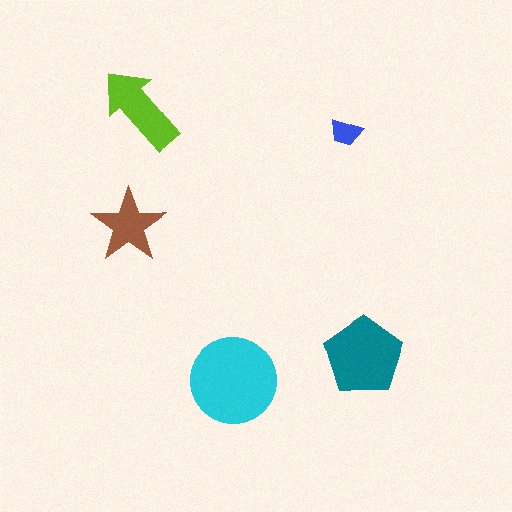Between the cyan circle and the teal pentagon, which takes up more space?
The cyan circle.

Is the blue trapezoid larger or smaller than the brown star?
Smaller.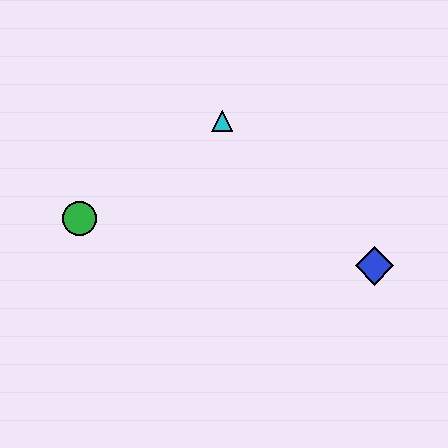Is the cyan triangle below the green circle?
No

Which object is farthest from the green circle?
The blue diamond is farthest from the green circle.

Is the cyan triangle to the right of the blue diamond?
No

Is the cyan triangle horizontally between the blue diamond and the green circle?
Yes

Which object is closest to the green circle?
The cyan triangle is closest to the green circle.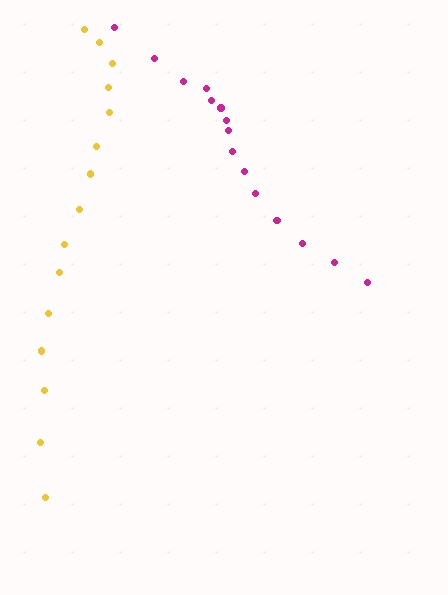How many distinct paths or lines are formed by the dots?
There are 2 distinct paths.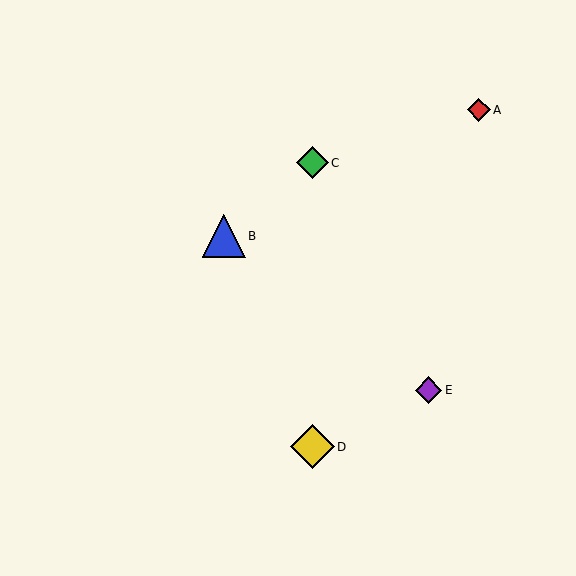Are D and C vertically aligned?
Yes, both are at x≈312.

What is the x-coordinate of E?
Object E is at x≈428.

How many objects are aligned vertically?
2 objects (C, D) are aligned vertically.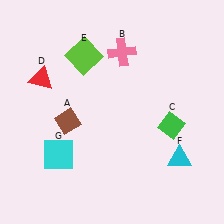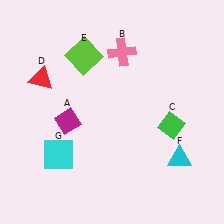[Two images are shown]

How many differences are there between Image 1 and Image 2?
There is 1 difference between the two images.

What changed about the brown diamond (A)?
In Image 1, A is brown. In Image 2, it changed to magenta.